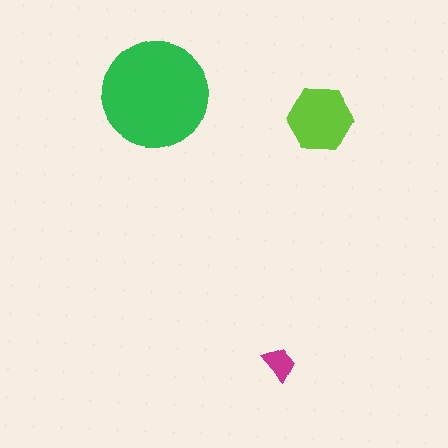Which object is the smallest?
The magenta trapezoid.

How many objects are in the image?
There are 3 objects in the image.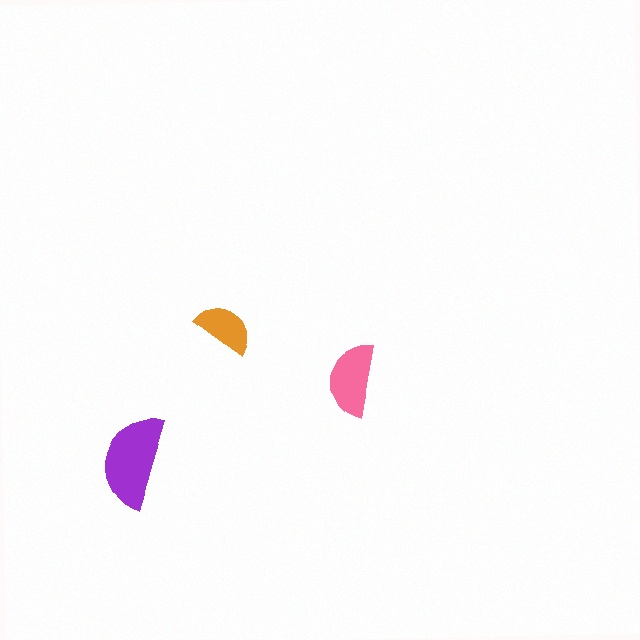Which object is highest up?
The orange semicircle is topmost.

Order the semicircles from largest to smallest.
the purple one, the pink one, the orange one.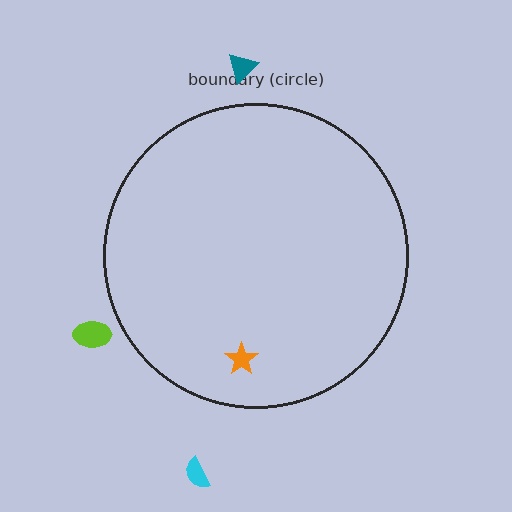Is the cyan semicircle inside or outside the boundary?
Outside.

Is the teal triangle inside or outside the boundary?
Outside.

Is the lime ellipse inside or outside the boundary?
Outside.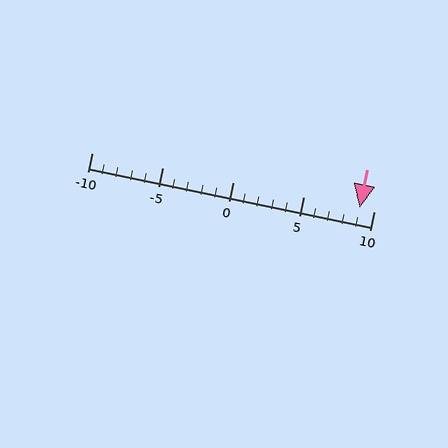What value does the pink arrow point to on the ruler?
The pink arrow points to approximately 9.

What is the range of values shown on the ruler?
The ruler shows values from -10 to 10.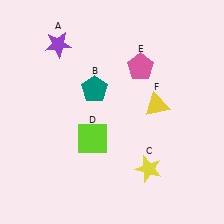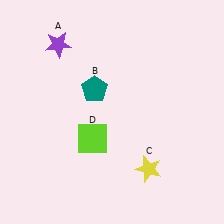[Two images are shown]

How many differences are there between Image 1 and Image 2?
There are 2 differences between the two images.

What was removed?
The pink pentagon (E), the yellow triangle (F) were removed in Image 2.